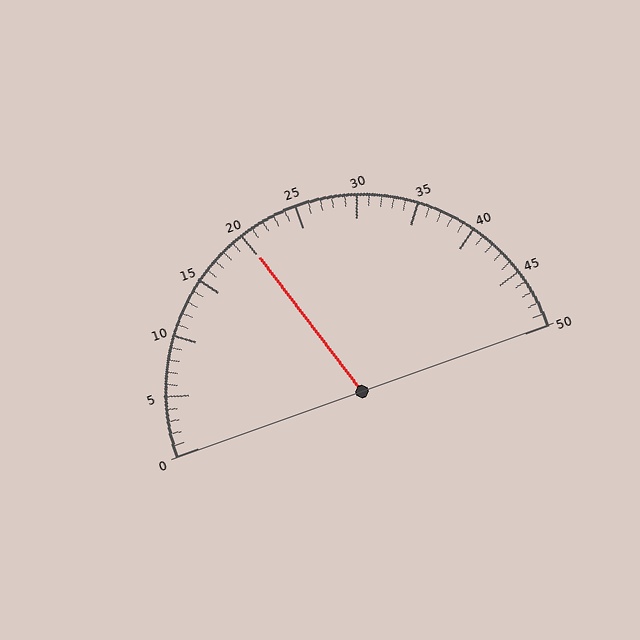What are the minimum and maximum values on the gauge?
The gauge ranges from 0 to 50.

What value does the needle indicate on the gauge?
The needle indicates approximately 20.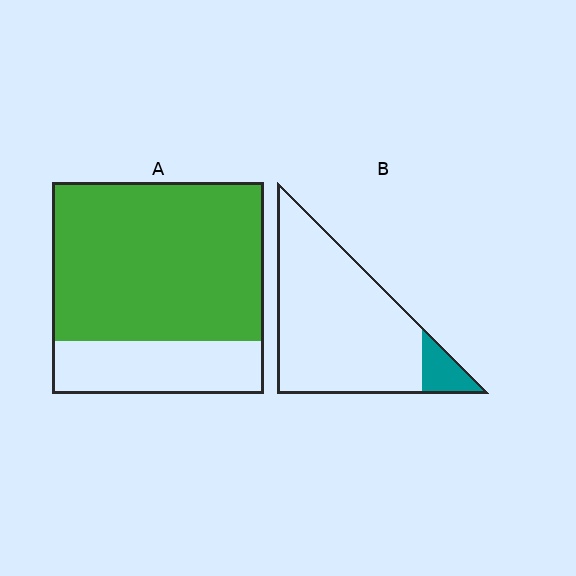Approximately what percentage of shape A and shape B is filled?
A is approximately 75% and B is approximately 10%.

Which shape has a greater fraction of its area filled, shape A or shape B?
Shape A.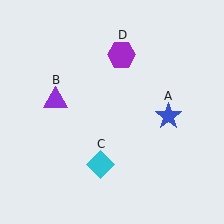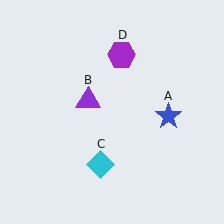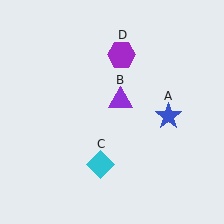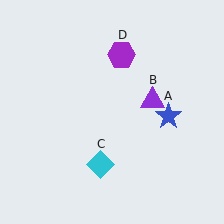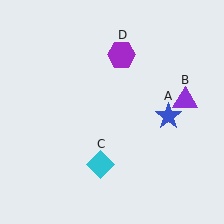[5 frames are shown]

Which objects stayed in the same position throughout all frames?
Blue star (object A) and cyan diamond (object C) and purple hexagon (object D) remained stationary.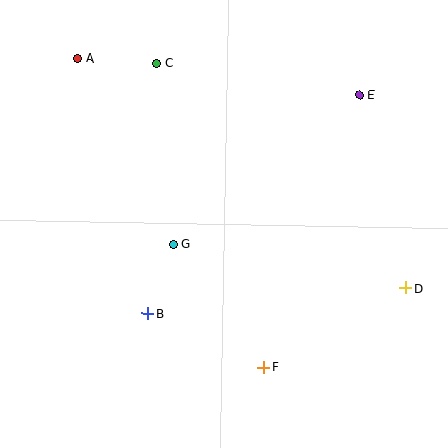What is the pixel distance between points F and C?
The distance between F and C is 323 pixels.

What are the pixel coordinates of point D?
Point D is at (406, 288).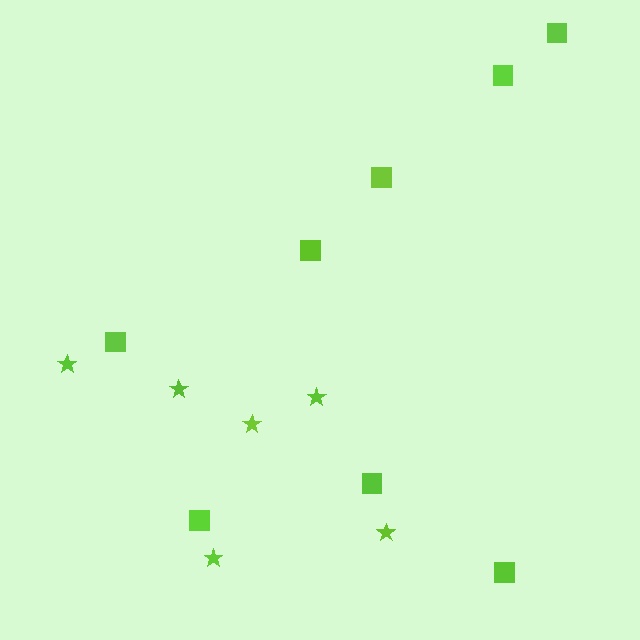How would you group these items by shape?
There are 2 groups: one group of stars (6) and one group of squares (8).